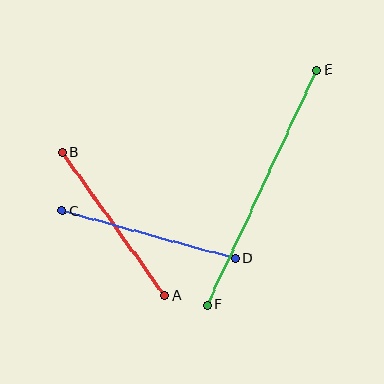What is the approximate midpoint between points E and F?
The midpoint is at approximately (262, 188) pixels.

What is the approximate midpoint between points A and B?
The midpoint is at approximately (113, 224) pixels.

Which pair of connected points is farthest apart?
Points E and F are farthest apart.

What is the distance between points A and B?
The distance is approximately 176 pixels.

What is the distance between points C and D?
The distance is approximately 179 pixels.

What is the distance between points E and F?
The distance is approximately 259 pixels.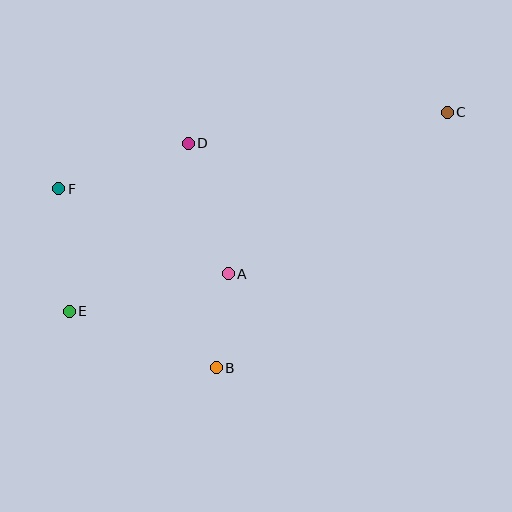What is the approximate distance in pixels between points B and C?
The distance between B and C is approximately 344 pixels.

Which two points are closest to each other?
Points A and B are closest to each other.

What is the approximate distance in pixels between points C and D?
The distance between C and D is approximately 261 pixels.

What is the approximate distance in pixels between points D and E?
The distance between D and E is approximately 206 pixels.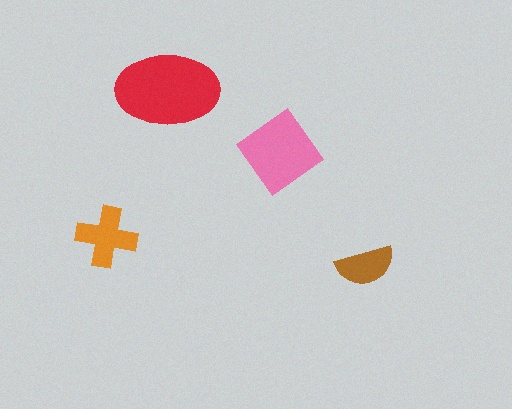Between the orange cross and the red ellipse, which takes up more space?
The red ellipse.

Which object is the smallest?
The brown semicircle.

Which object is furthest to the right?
The brown semicircle is rightmost.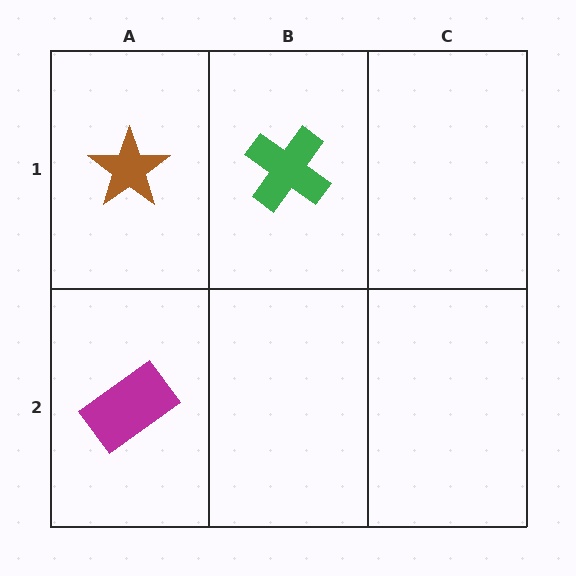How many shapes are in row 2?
1 shape.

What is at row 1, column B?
A green cross.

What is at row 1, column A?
A brown star.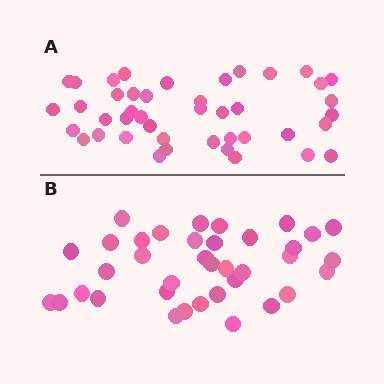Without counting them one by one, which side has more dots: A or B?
Region A (the top region) has more dots.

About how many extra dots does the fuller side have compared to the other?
Region A has about 6 more dots than region B.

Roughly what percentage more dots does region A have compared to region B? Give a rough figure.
About 15% more.